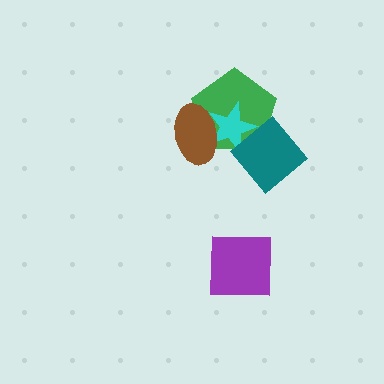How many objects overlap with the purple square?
0 objects overlap with the purple square.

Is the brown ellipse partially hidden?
No, no other shape covers it.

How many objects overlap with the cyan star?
3 objects overlap with the cyan star.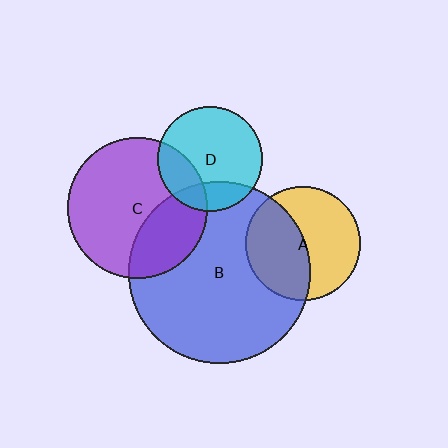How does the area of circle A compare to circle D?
Approximately 1.2 times.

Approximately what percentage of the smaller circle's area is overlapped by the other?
Approximately 25%.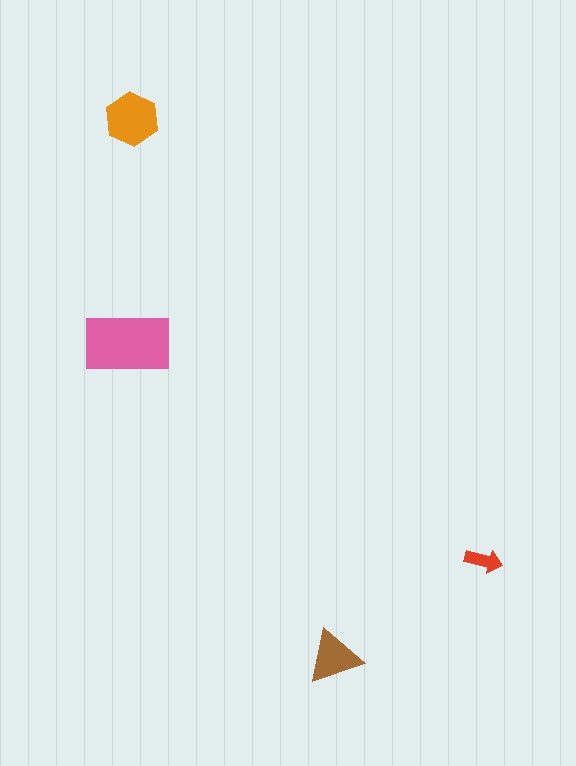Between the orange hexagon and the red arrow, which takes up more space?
The orange hexagon.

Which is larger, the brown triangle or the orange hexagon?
The orange hexagon.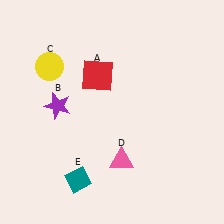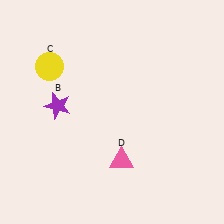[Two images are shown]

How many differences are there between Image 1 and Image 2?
There are 2 differences between the two images.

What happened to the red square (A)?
The red square (A) was removed in Image 2. It was in the top-left area of Image 1.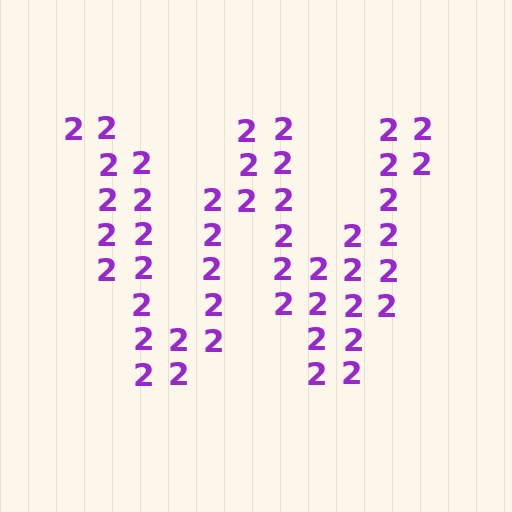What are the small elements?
The small elements are digit 2's.